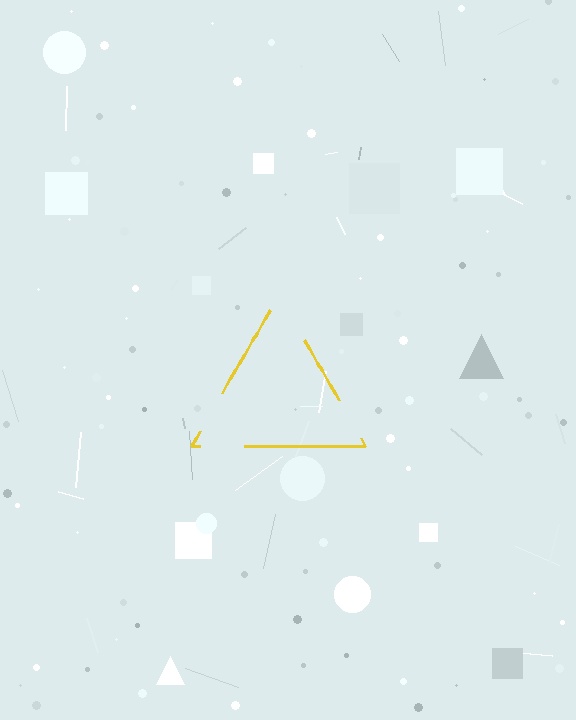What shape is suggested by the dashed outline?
The dashed outline suggests a triangle.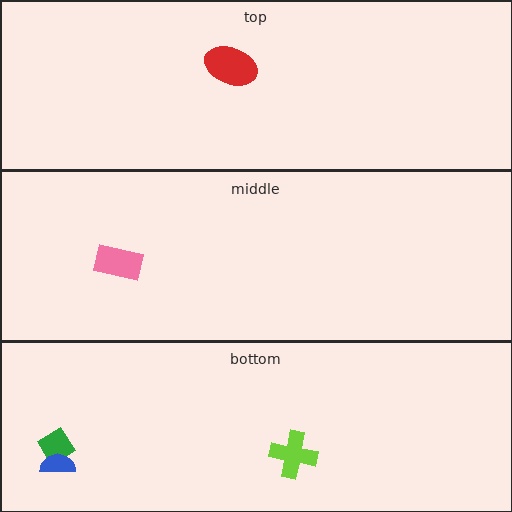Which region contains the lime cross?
The bottom region.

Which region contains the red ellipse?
The top region.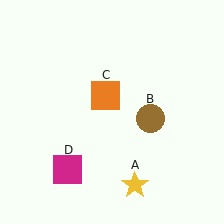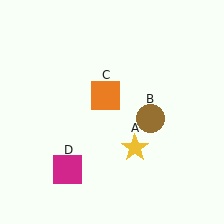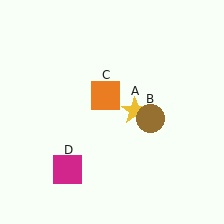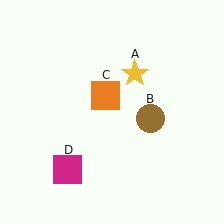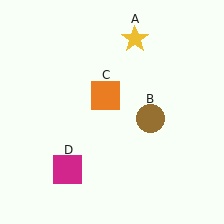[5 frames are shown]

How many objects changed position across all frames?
1 object changed position: yellow star (object A).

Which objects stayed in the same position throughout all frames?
Brown circle (object B) and orange square (object C) and magenta square (object D) remained stationary.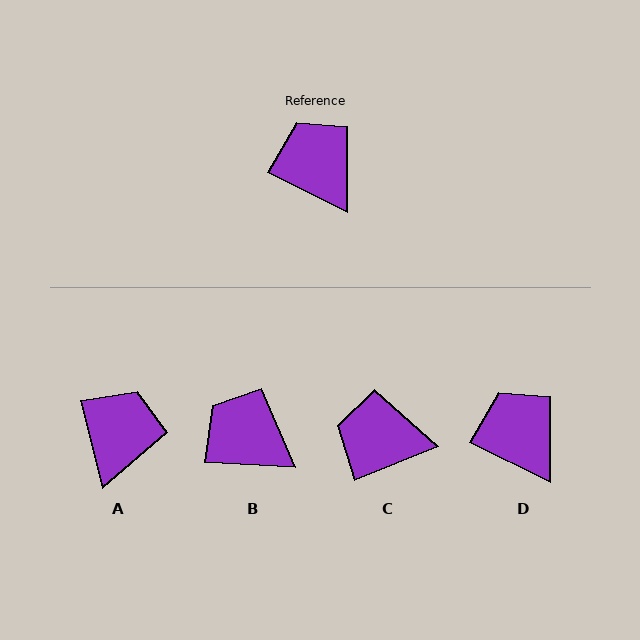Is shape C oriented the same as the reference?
No, it is off by about 48 degrees.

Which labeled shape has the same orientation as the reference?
D.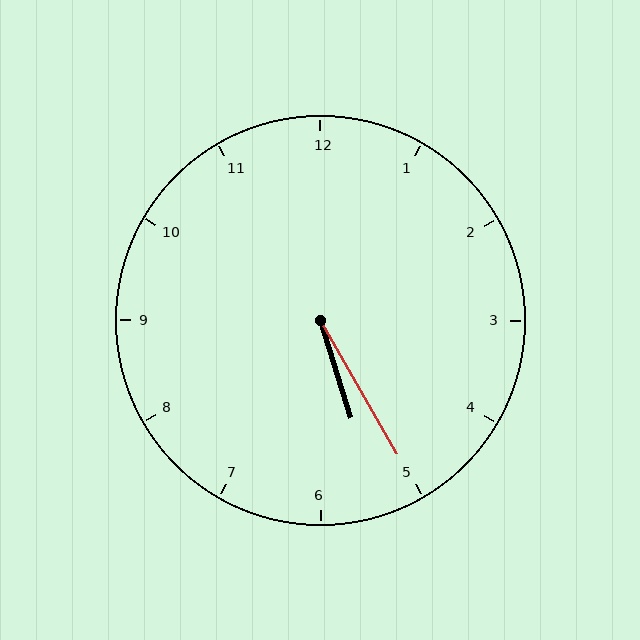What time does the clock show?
5:25.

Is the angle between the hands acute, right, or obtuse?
It is acute.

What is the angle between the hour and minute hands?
Approximately 12 degrees.